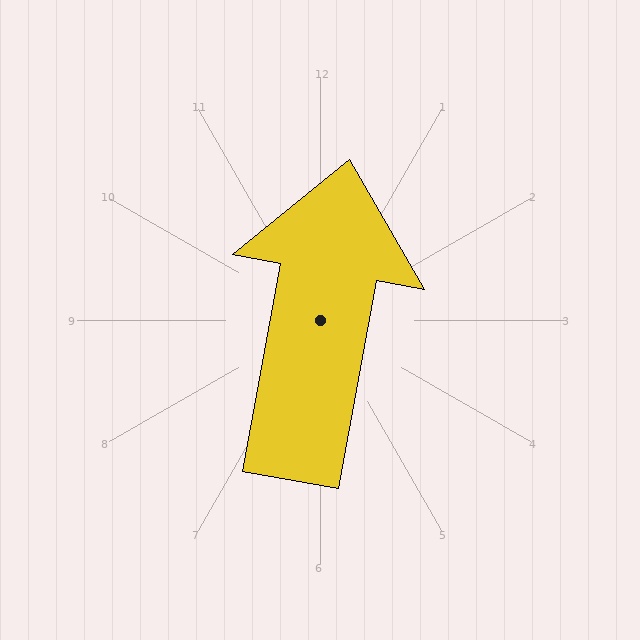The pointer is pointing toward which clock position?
Roughly 12 o'clock.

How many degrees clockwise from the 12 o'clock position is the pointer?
Approximately 10 degrees.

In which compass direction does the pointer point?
North.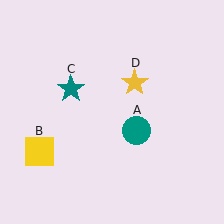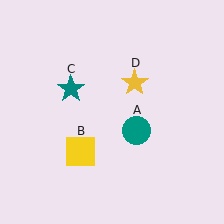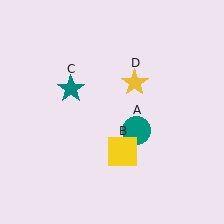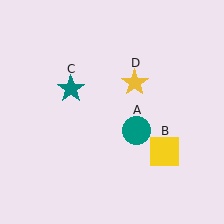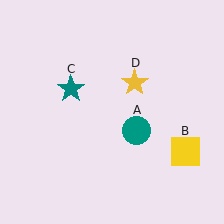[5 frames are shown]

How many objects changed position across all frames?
1 object changed position: yellow square (object B).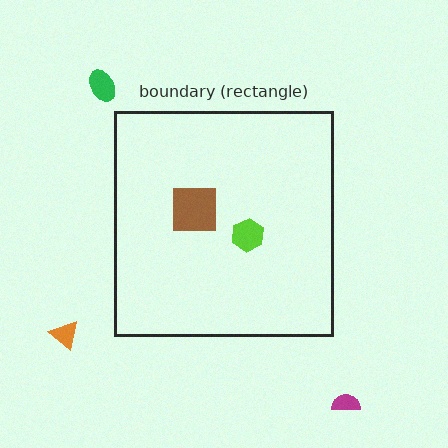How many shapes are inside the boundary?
2 inside, 3 outside.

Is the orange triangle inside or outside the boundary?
Outside.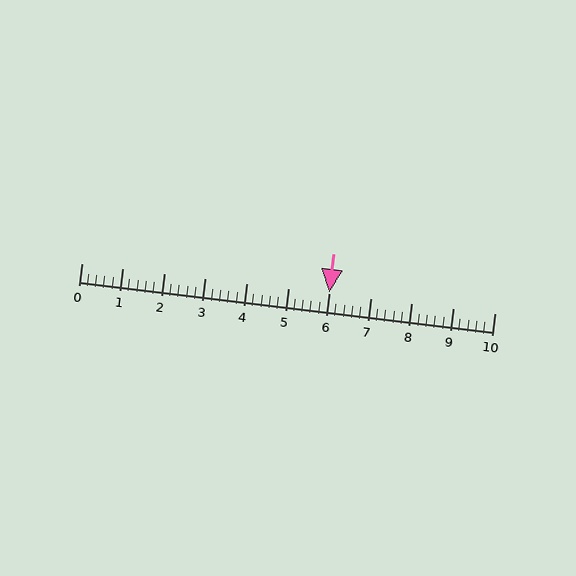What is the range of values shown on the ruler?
The ruler shows values from 0 to 10.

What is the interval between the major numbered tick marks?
The major tick marks are spaced 1 units apart.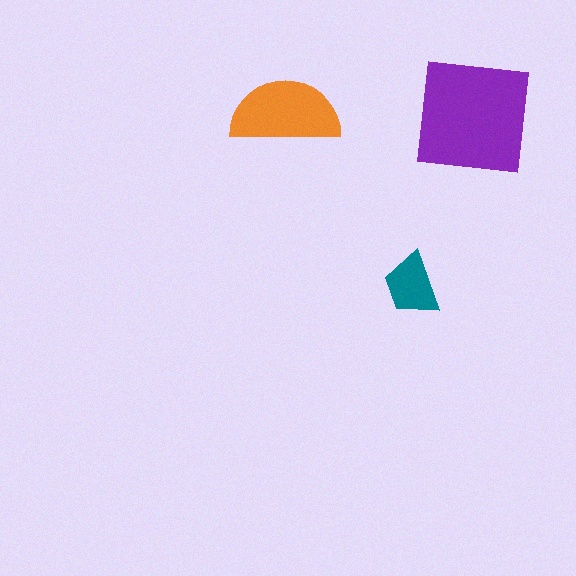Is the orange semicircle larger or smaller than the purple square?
Smaller.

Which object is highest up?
The orange semicircle is topmost.